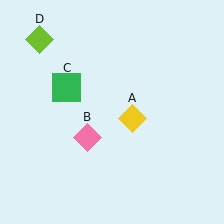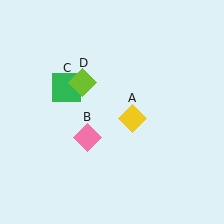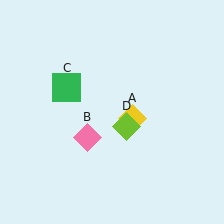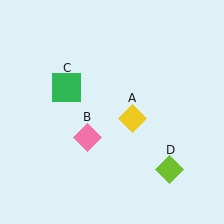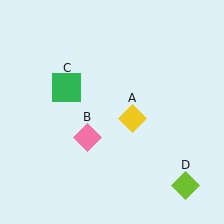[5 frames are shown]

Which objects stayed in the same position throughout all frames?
Yellow diamond (object A) and pink diamond (object B) and green square (object C) remained stationary.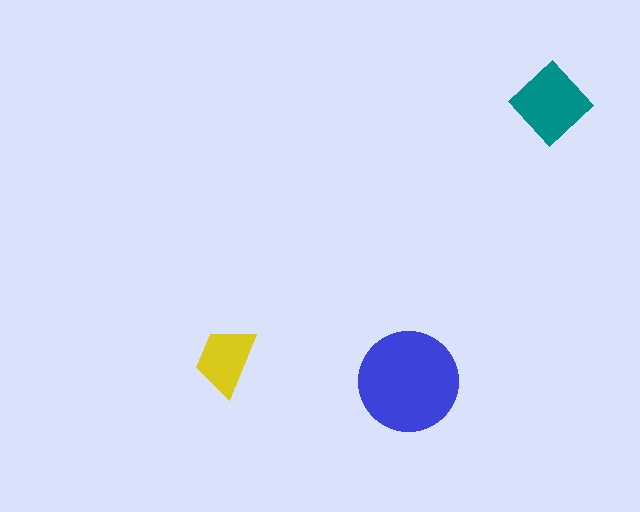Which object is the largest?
The blue circle.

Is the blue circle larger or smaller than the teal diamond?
Larger.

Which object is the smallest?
The yellow trapezoid.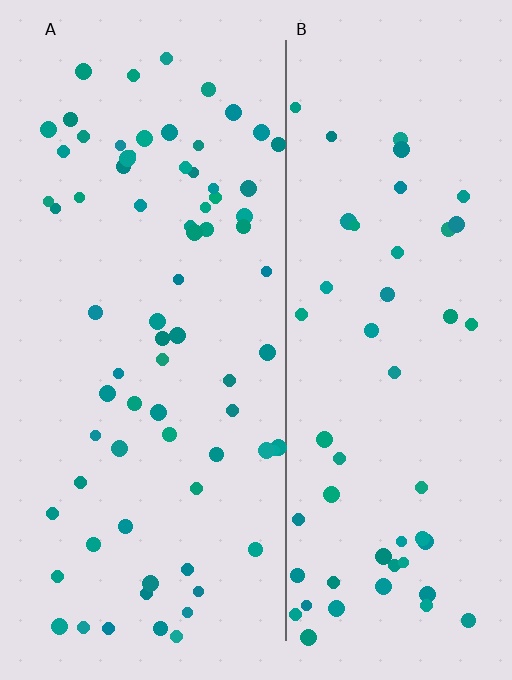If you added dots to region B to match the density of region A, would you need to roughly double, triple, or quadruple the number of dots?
Approximately double.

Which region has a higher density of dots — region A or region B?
A (the left).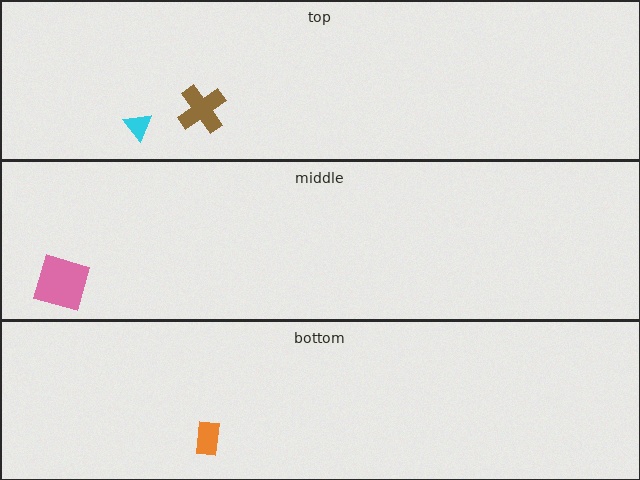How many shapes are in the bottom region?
1.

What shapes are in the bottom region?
The orange rectangle.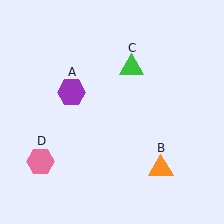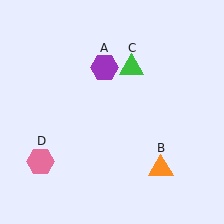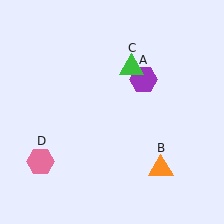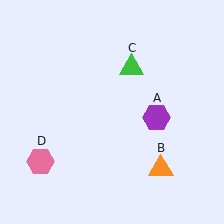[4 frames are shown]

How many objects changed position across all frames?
1 object changed position: purple hexagon (object A).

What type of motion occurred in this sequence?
The purple hexagon (object A) rotated clockwise around the center of the scene.